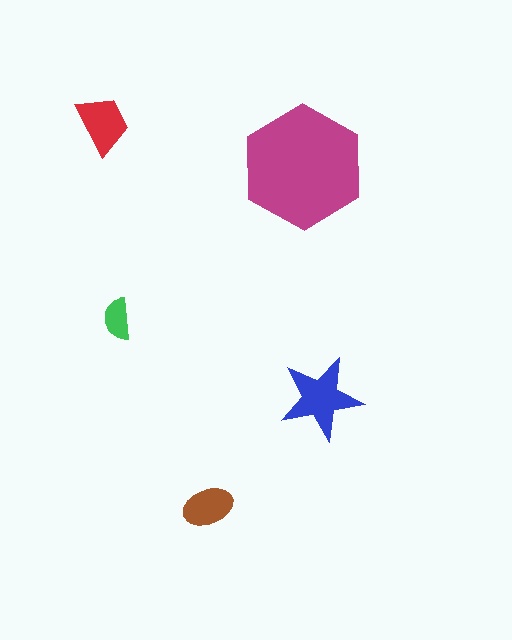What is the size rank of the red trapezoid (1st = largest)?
3rd.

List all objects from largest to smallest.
The magenta hexagon, the blue star, the red trapezoid, the brown ellipse, the green semicircle.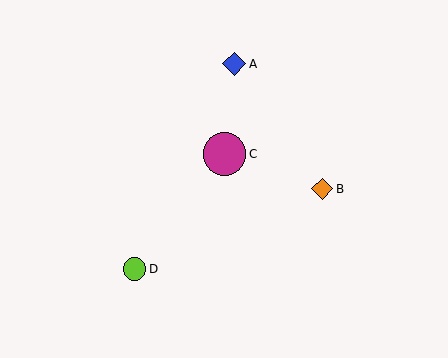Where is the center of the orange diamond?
The center of the orange diamond is at (322, 189).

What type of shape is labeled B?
Shape B is an orange diamond.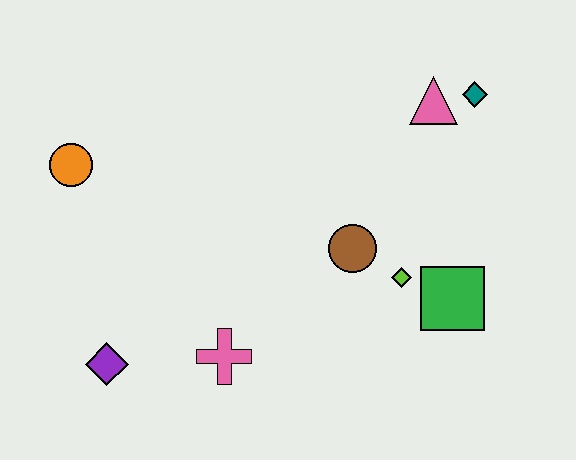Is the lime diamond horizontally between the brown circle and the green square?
Yes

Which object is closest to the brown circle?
The lime diamond is closest to the brown circle.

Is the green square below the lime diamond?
Yes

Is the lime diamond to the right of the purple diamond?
Yes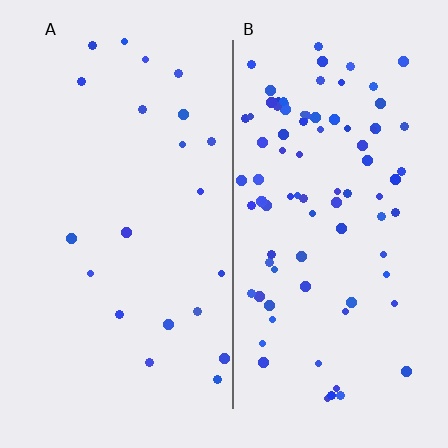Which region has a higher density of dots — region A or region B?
B (the right).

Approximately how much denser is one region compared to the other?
Approximately 4.1× — region B over region A.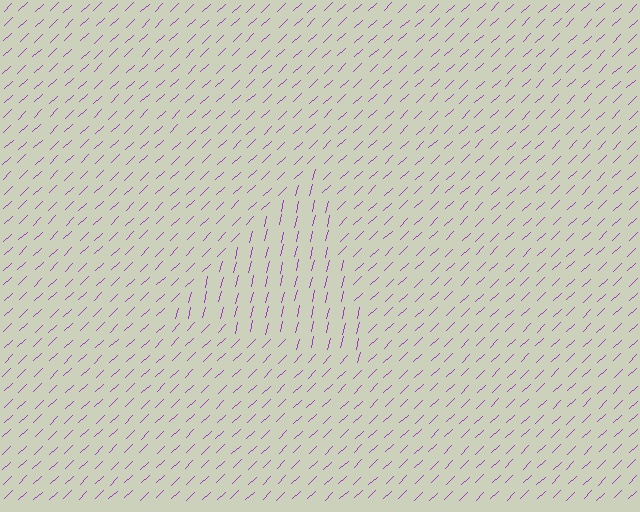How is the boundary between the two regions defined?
The boundary is defined purely by a change in line orientation (approximately 33 degrees difference). All lines are the same color and thickness.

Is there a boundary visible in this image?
Yes, there is a texture boundary formed by a change in line orientation.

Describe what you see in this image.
The image is filled with small purple line segments. A triangle region in the image has lines oriented differently from the surrounding lines, creating a visible texture boundary.